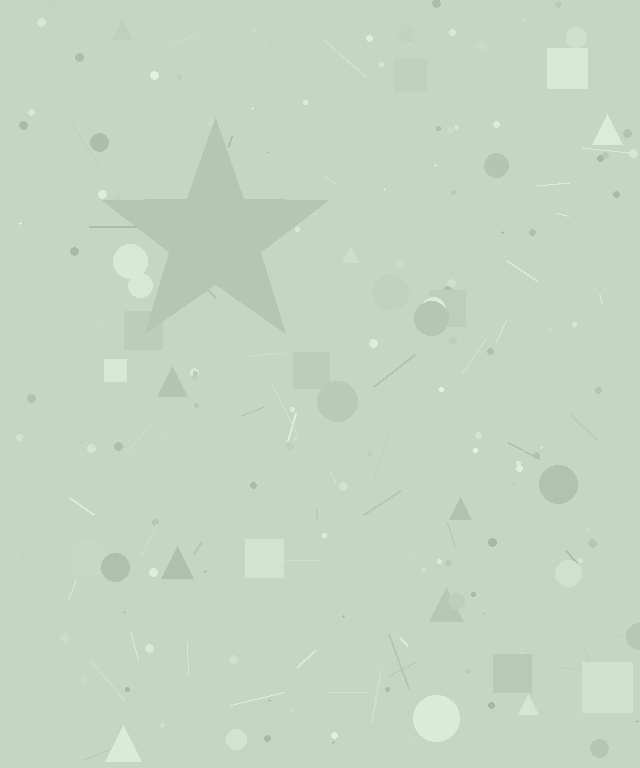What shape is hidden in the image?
A star is hidden in the image.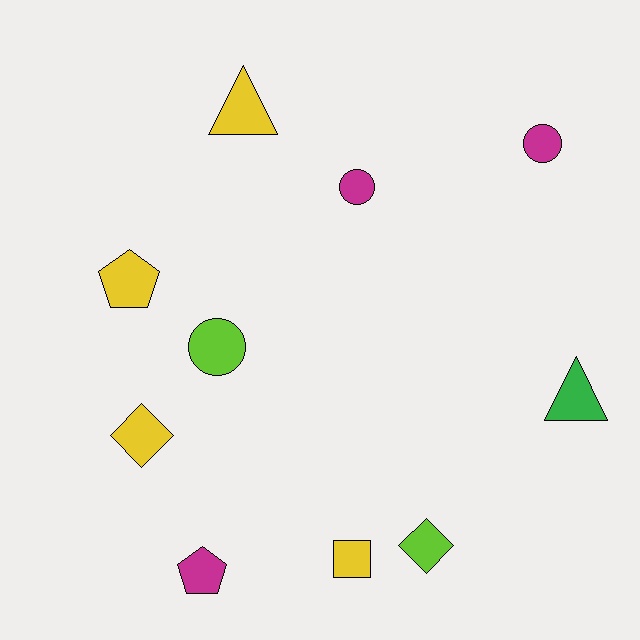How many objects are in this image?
There are 10 objects.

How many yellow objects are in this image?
There are 4 yellow objects.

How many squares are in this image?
There is 1 square.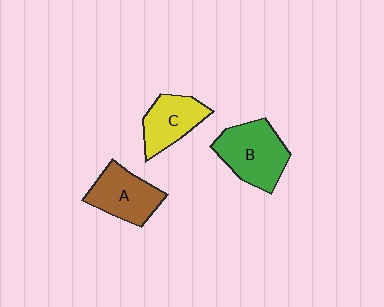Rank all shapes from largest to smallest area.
From largest to smallest: B (green), A (brown), C (yellow).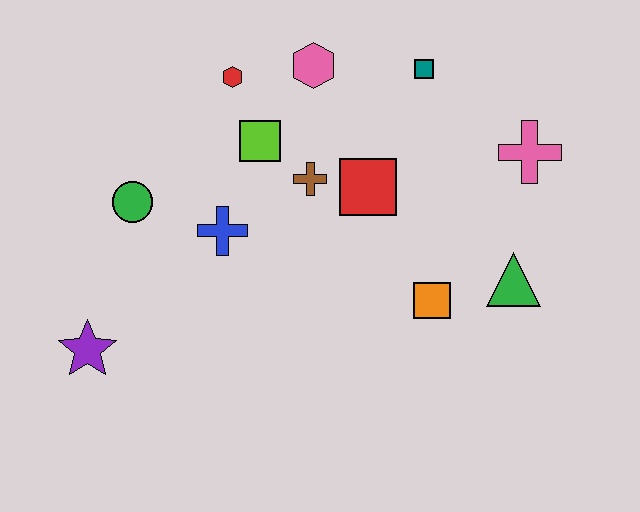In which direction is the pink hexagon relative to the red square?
The pink hexagon is above the red square.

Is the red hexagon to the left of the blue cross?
No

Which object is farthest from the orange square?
The purple star is farthest from the orange square.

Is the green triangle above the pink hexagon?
No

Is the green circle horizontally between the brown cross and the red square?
No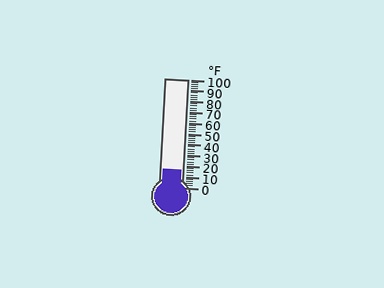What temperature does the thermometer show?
The thermometer shows approximately 16°F.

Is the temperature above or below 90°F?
The temperature is below 90°F.